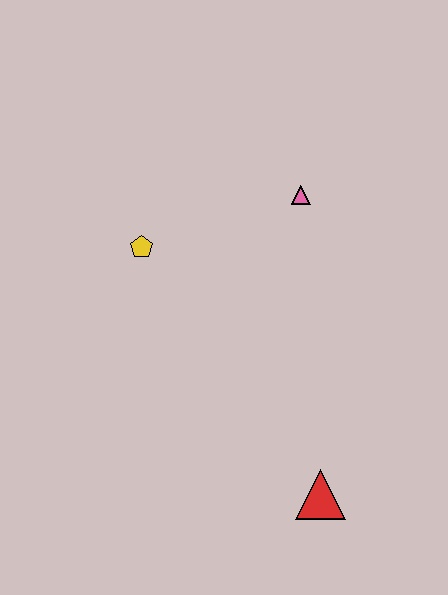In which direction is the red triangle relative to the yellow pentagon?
The red triangle is below the yellow pentagon.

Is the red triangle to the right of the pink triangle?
Yes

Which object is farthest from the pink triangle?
The red triangle is farthest from the pink triangle.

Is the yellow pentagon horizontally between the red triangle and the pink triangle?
No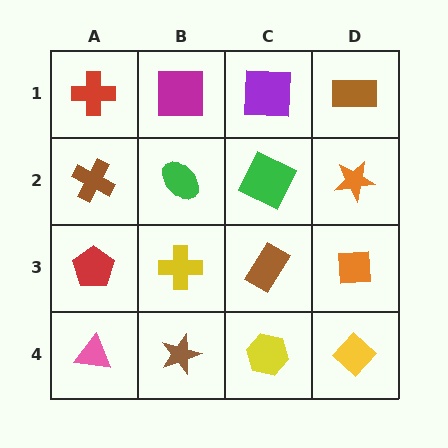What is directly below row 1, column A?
A brown cross.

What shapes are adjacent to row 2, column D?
A brown rectangle (row 1, column D), an orange square (row 3, column D), a green square (row 2, column C).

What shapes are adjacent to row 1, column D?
An orange star (row 2, column D), a purple square (row 1, column C).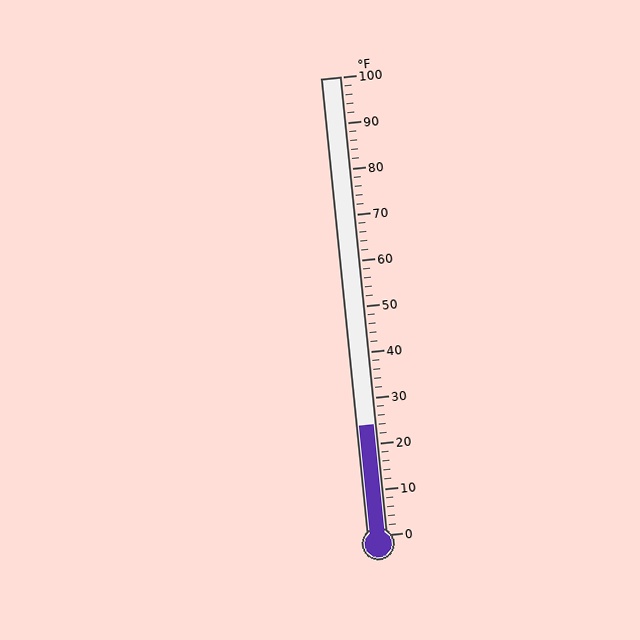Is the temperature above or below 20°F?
The temperature is above 20°F.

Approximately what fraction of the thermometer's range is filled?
The thermometer is filled to approximately 25% of its range.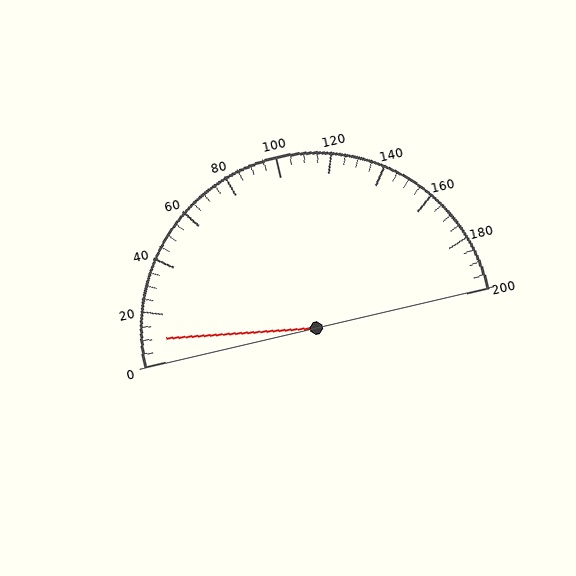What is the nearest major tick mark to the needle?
The nearest major tick mark is 0.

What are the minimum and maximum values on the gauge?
The gauge ranges from 0 to 200.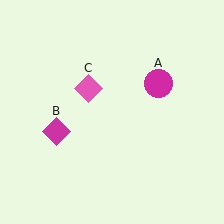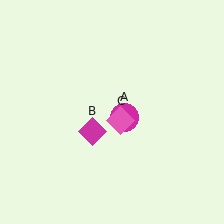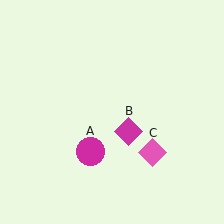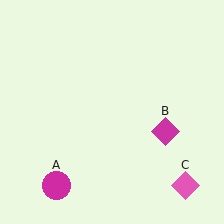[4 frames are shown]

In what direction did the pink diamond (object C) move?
The pink diamond (object C) moved down and to the right.